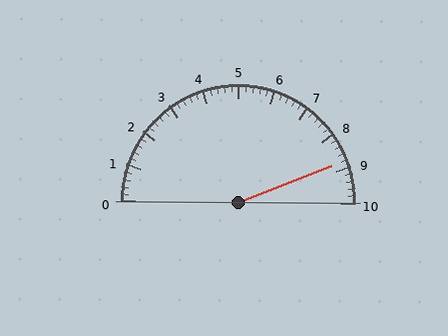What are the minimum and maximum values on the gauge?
The gauge ranges from 0 to 10.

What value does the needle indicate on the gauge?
The needle indicates approximately 8.8.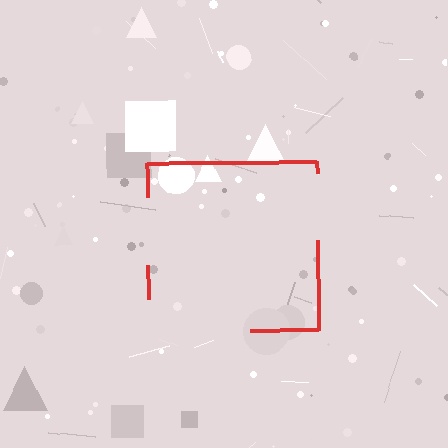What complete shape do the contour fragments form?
The contour fragments form a square.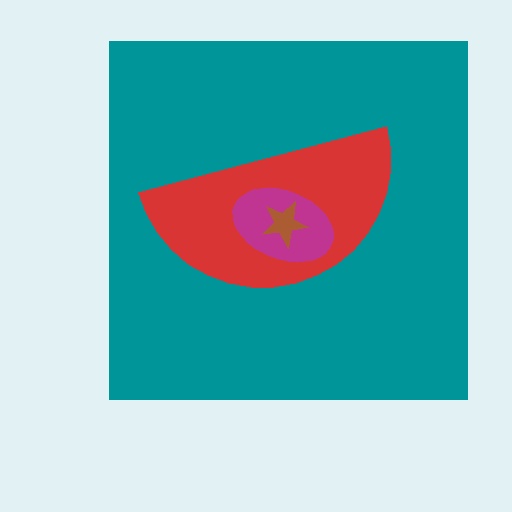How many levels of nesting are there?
4.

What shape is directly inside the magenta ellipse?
The brown star.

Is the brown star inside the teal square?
Yes.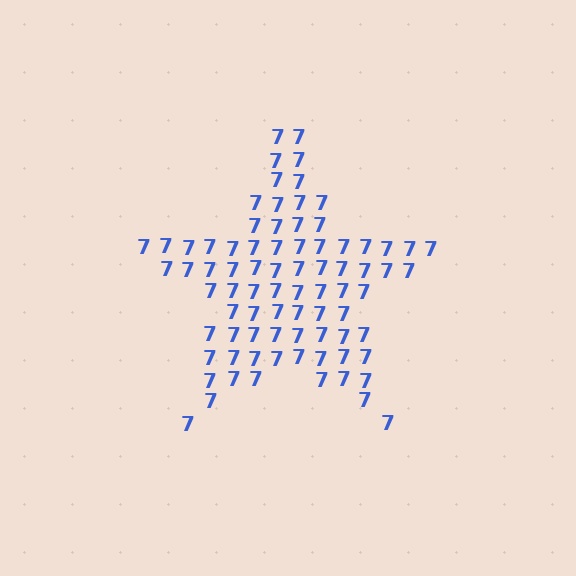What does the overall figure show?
The overall figure shows a star.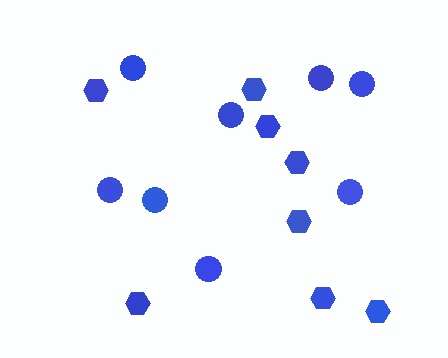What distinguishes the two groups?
There are 2 groups: one group of circles (8) and one group of hexagons (8).